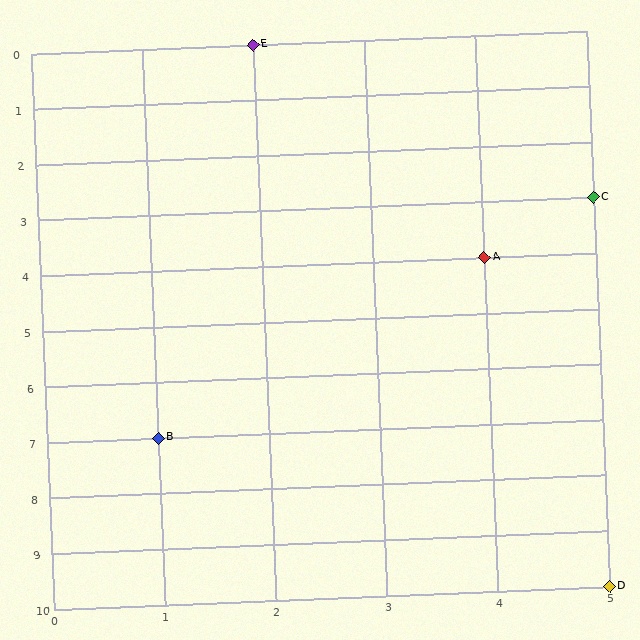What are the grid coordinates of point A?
Point A is at grid coordinates (4, 4).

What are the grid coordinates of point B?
Point B is at grid coordinates (1, 7).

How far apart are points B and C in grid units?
Points B and C are 4 columns and 4 rows apart (about 5.7 grid units diagonally).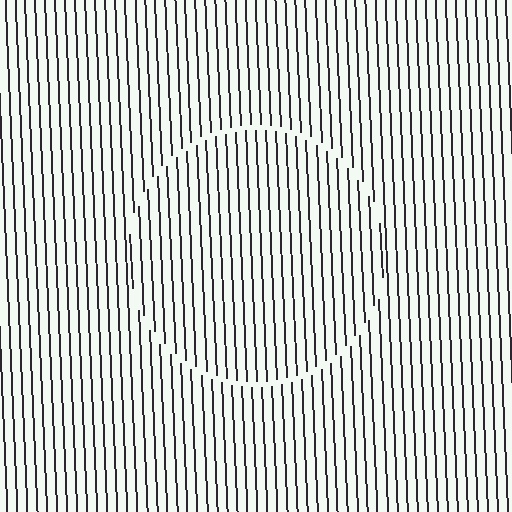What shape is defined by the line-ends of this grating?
An illusory circle. The interior of the shape contains the same grating, shifted by half a period — the contour is defined by the phase discontinuity where line-ends from the inner and outer gratings abut.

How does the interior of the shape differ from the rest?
The interior of the shape contains the same grating, shifted by half a period — the contour is defined by the phase discontinuity where line-ends from the inner and outer gratings abut.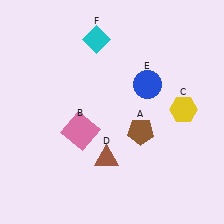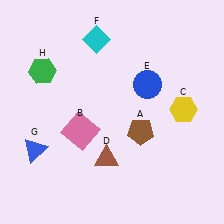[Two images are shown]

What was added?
A blue triangle (G), a green hexagon (H) were added in Image 2.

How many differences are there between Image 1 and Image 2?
There are 2 differences between the two images.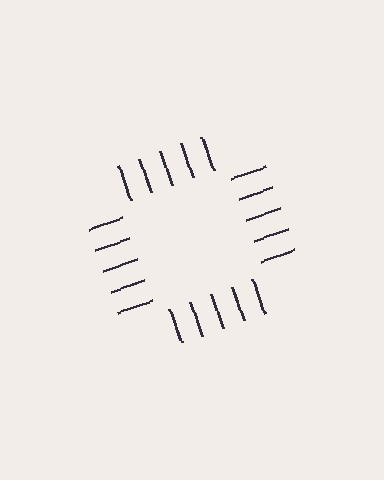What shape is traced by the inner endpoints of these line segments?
An illusory square — the line segments terminate on its edges but no continuous stroke is drawn.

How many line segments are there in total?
20 — 5 along each of the 4 edges.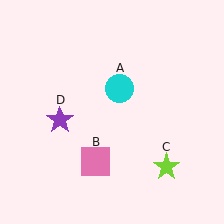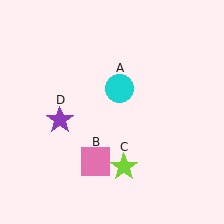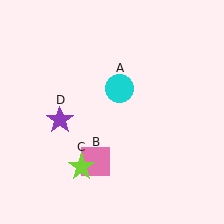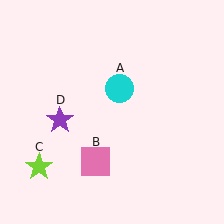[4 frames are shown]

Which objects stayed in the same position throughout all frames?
Cyan circle (object A) and pink square (object B) and purple star (object D) remained stationary.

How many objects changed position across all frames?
1 object changed position: lime star (object C).